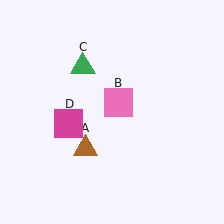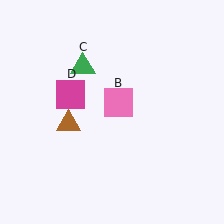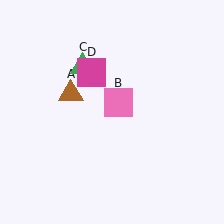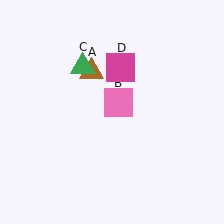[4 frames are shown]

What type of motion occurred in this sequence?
The brown triangle (object A), magenta square (object D) rotated clockwise around the center of the scene.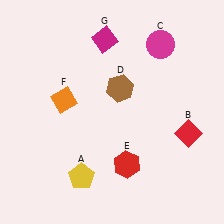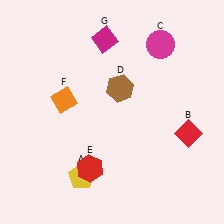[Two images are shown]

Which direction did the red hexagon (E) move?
The red hexagon (E) moved left.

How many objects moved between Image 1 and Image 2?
1 object moved between the two images.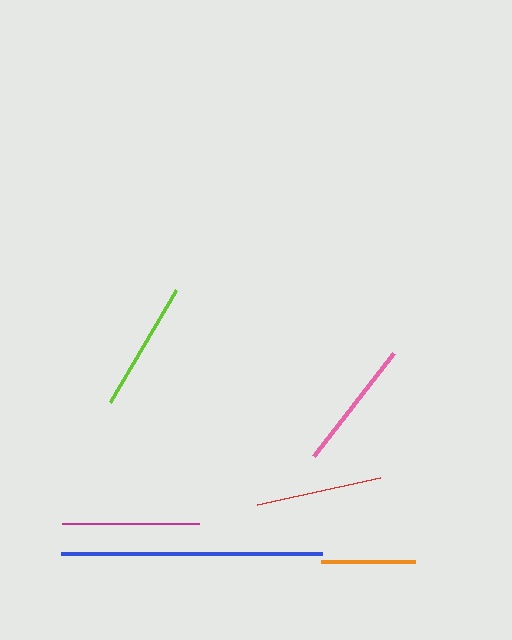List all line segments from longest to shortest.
From longest to shortest: blue, magenta, lime, pink, red, orange.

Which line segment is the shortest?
The orange line is the shortest at approximately 93 pixels.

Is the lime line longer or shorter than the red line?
The lime line is longer than the red line.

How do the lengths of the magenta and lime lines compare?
The magenta and lime lines are approximately the same length.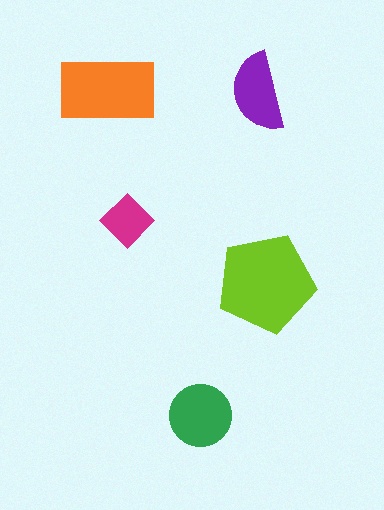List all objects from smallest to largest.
The magenta diamond, the purple semicircle, the green circle, the orange rectangle, the lime pentagon.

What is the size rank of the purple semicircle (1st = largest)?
4th.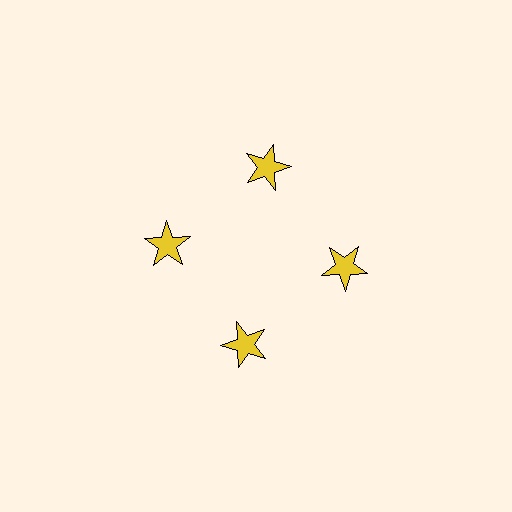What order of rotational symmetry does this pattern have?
This pattern has 4-fold rotational symmetry.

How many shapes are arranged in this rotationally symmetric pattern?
There are 4 shapes, arranged in 4 groups of 1.